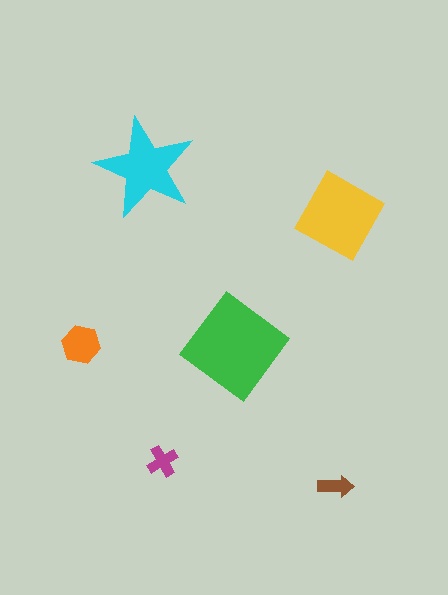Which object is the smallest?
The brown arrow.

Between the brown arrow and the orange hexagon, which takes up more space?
The orange hexagon.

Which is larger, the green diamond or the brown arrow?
The green diamond.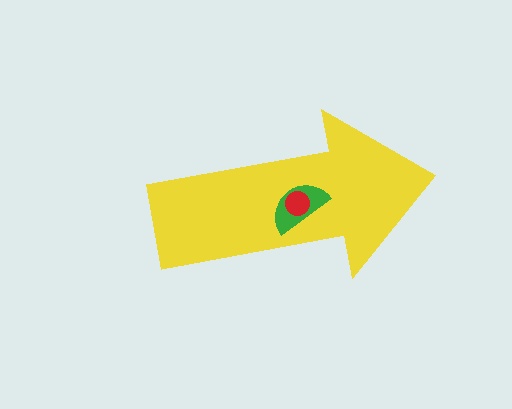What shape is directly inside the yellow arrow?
The green semicircle.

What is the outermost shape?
The yellow arrow.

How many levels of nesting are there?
3.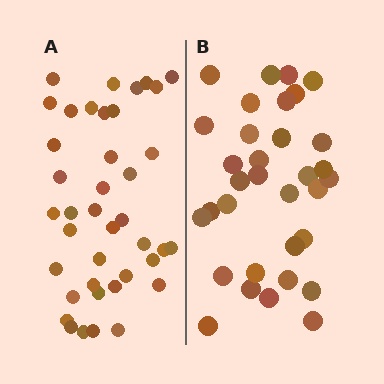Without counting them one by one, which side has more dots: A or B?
Region A (the left region) has more dots.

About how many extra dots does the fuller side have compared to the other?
Region A has roughly 8 or so more dots than region B.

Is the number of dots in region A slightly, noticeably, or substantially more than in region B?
Region A has only slightly more — the two regions are fairly close. The ratio is roughly 1.2 to 1.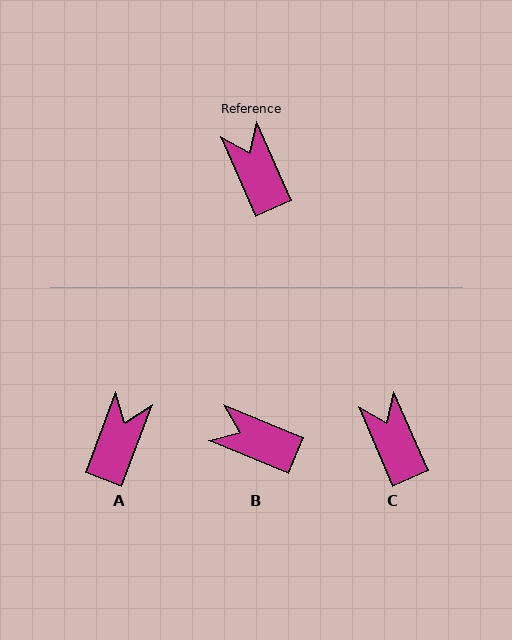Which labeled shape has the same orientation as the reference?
C.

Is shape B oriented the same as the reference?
No, it is off by about 44 degrees.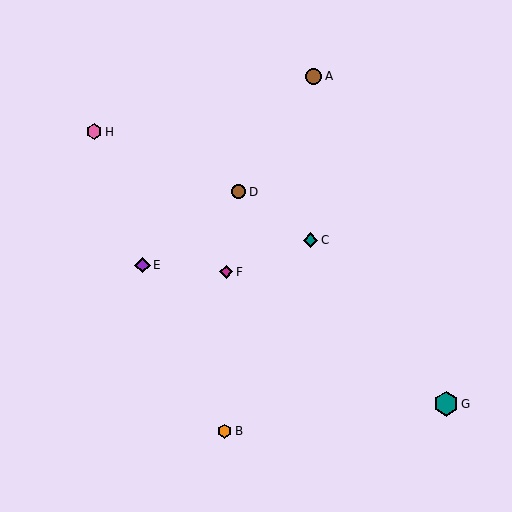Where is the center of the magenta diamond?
The center of the magenta diamond is at (226, 272).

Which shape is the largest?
The teal hexagon (labeled G) is the largest.